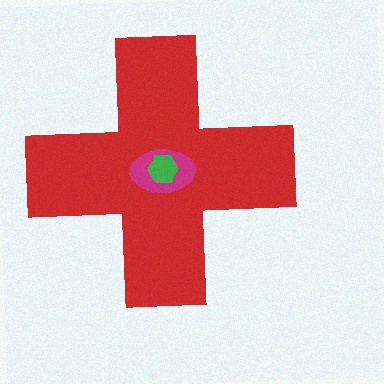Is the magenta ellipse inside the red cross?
Yes.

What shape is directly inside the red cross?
The magenta ellipse.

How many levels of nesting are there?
3.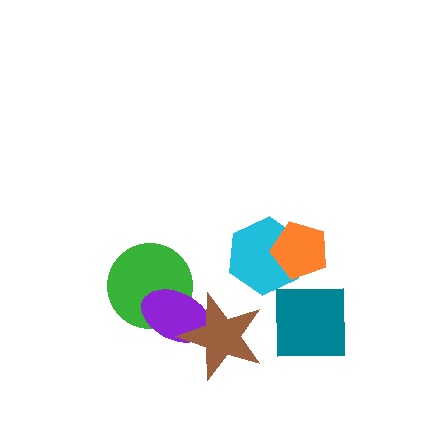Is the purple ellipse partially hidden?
Yes, it is partially covered by another shape.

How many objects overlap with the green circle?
1 object overlaps with the green circle.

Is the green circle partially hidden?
Yes, it is partially covered by another shape.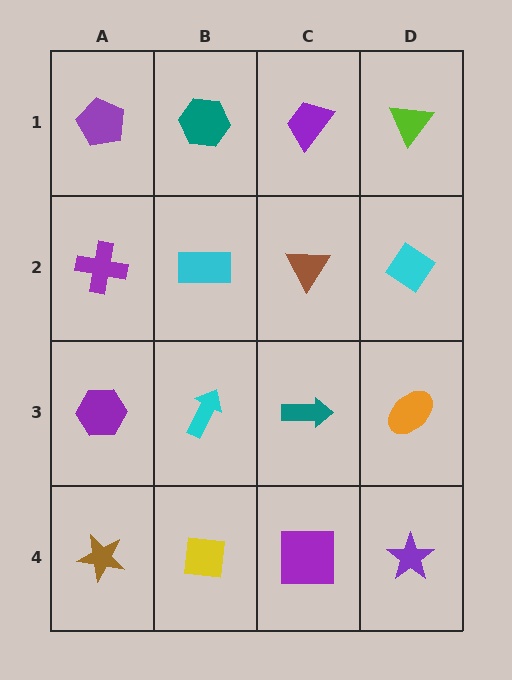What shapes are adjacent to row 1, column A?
A purple cross (row 2, column A), a teal hexagon (row 1, column B).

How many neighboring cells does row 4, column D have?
2.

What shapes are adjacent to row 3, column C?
A brown triangle (row 2, column C), a purple square (row 4, column C), a cyan arrow (row 3, column B), an orange ellipse (row 3, column D).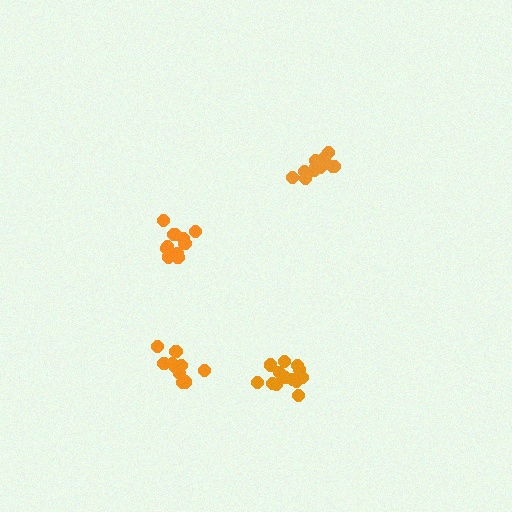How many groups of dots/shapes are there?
There are 4 groups.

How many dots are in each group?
Group 1: 11 dots, Group 2: 13 dots, Group 3: 11 dots, Group 4: 11 dots (46 total).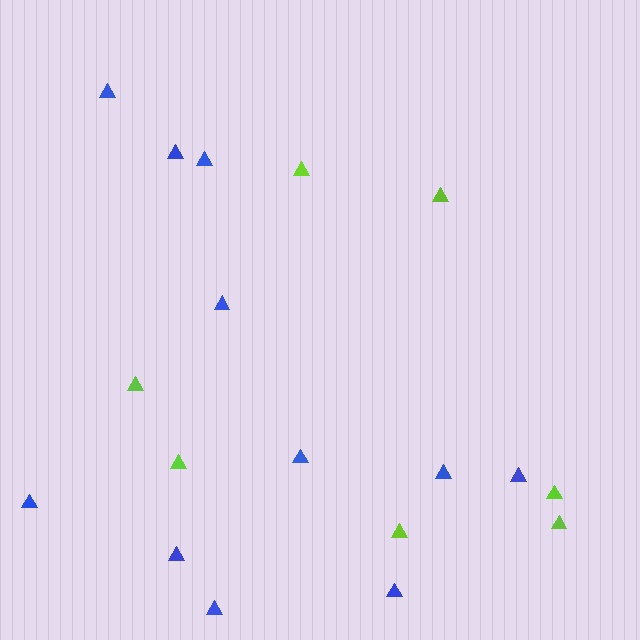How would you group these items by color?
There are 2 groups: one group of blue triangles (11) and one group of lime triangles (7).